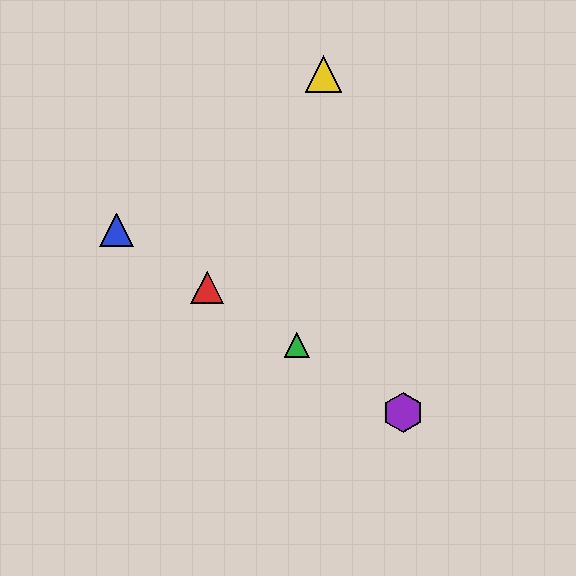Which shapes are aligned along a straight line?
The red triangle, the blue triangle, the green triangle, the purple hexagon are aligned along a straight line.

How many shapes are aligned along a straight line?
4 shapes (the red triangle, the blue triangle, the green triangle, the purple hexagon) are aligned along a straight line.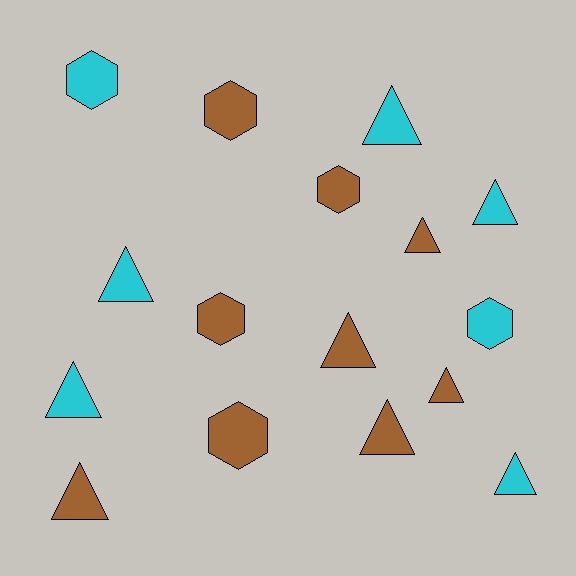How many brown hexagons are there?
There are 4 brown hexagons.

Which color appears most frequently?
Brown, with 9 objects.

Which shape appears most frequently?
Triangle, with 10 objects.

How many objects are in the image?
There are 16 objects.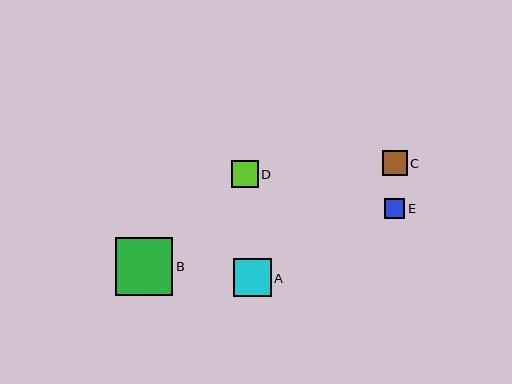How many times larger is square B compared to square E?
Square B is approximately 2.9 times the size of square E.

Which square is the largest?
Square B is the largest with a size of approximately 57 pixels.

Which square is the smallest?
Square E is the smallest with a size of approximately 20 pixels.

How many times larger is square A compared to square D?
Square A is approximately 1.4 times the size of square D.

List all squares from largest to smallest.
From largest to smallest: B, A, D, C, E.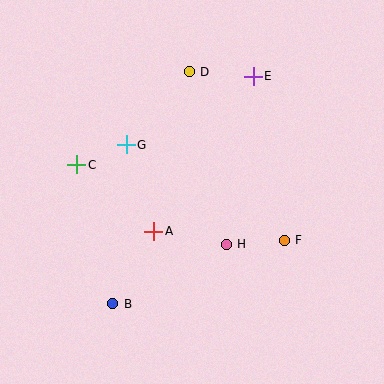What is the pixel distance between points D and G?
The distance between D and G is 97 pixels.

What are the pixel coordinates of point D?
Point D is at (189, 72).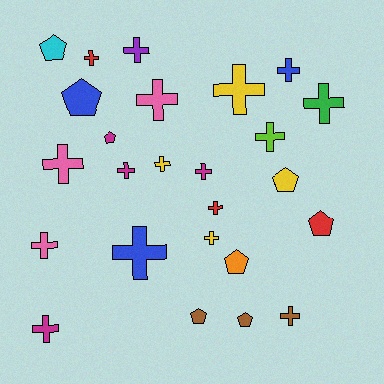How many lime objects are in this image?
There is 1 lime object.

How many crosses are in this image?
There are 17 crosses.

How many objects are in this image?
There are 25 objects.